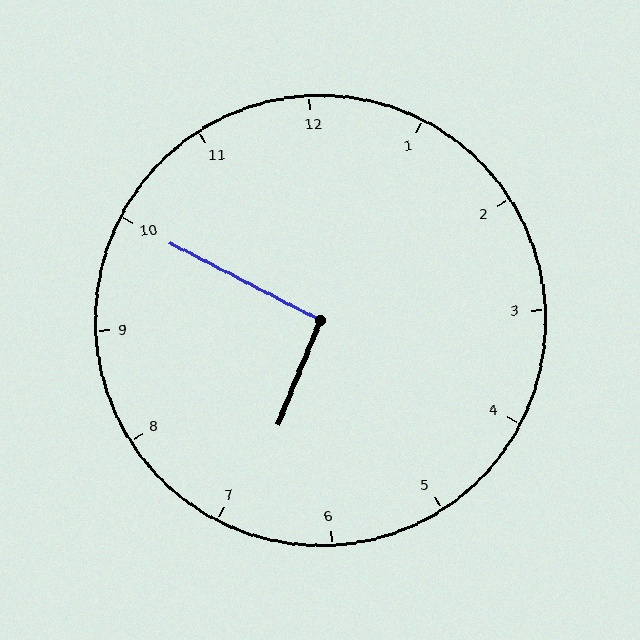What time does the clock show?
6:50.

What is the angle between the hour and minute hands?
Approximately 95 degrees.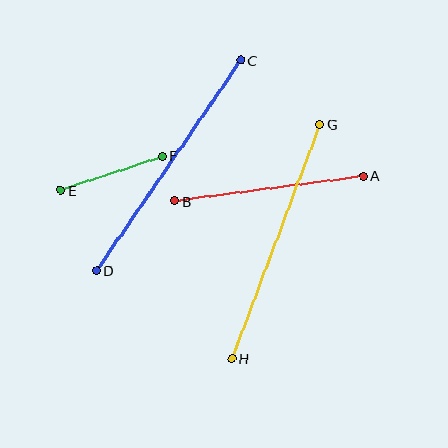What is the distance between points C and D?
The distance is approximately 255 pixels.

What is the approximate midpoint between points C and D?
The midpoint is at approximately (169, 165) pixels.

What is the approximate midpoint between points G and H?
The midpoint is at approximately (276, 242) pixels.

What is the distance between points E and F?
The distance is approximately 107 pixels.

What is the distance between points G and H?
The distance is approximately 250 pixels.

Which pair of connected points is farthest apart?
Points C and D are farthest apart.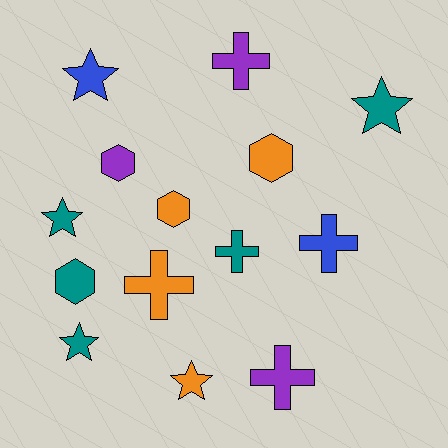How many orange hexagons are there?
There are 2 orange hexagons.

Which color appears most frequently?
Teal, with 5 objects.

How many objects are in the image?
There are 14 objects.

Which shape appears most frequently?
Cross, with 5 objects.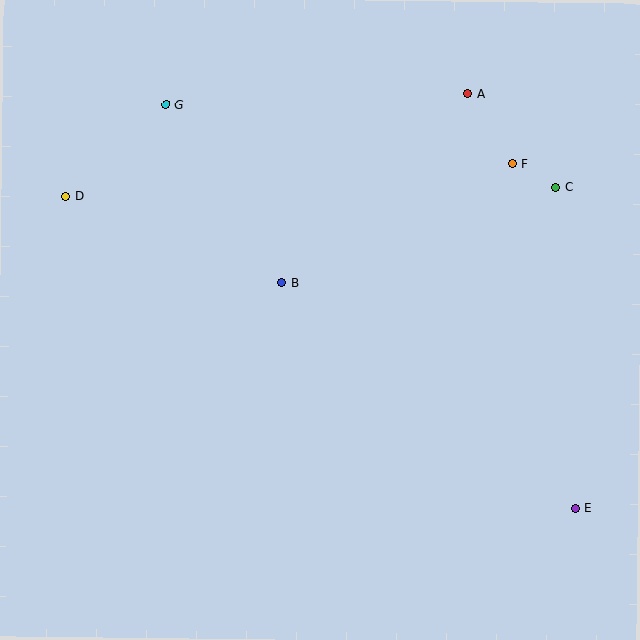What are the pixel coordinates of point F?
Point F is at (512, 164).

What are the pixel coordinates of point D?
Point D is at (66, 196).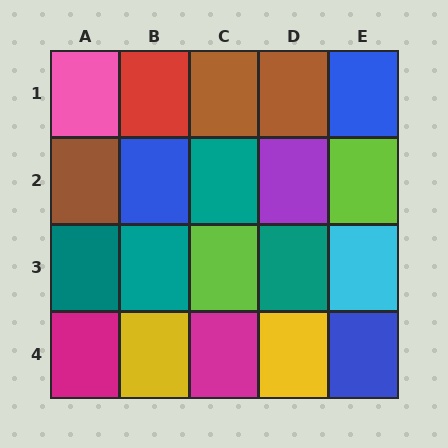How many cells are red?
1 cell is red.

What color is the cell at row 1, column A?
Pink.